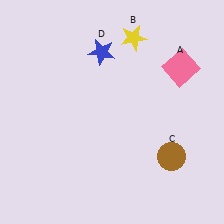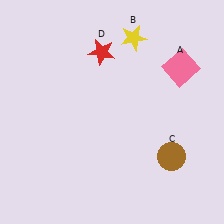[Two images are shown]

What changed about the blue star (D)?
In Image 1, D is blue. In Image 2, it changed to red.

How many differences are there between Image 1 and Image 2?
There is 1 difference between the two images.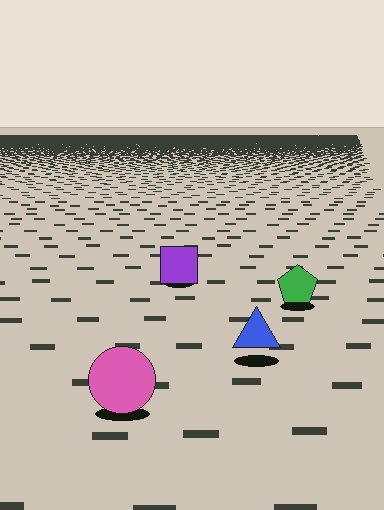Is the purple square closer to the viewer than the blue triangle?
No. The blue triangle is closer — you can tell from the texture gradient: the ground texture is coarser near it.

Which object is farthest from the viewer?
The purple square is farthest from the viewer. It appears smaller and the ground texture around it is denser.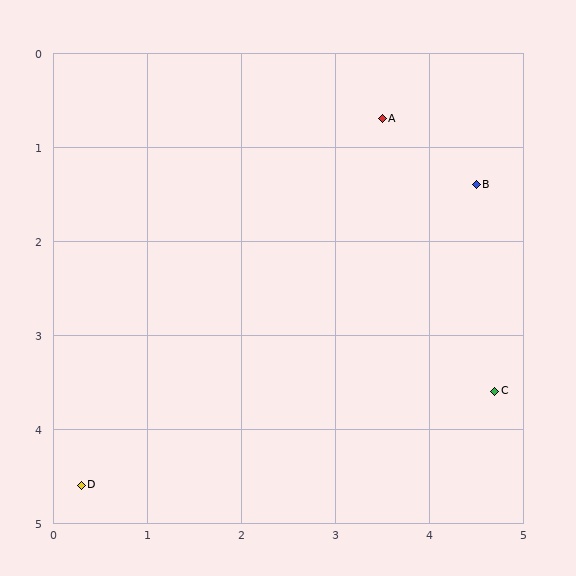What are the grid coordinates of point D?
Point D is at approximately (0.3, 4.6).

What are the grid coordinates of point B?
Point B is at approximately (4.5, 1.4).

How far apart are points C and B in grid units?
Points C and B are about 2.2 grid units apart.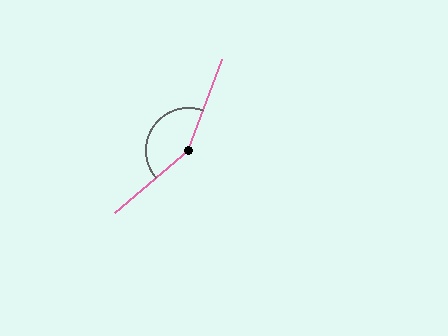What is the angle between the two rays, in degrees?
Approximately 151 degrees.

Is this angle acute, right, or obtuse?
It is obtuse.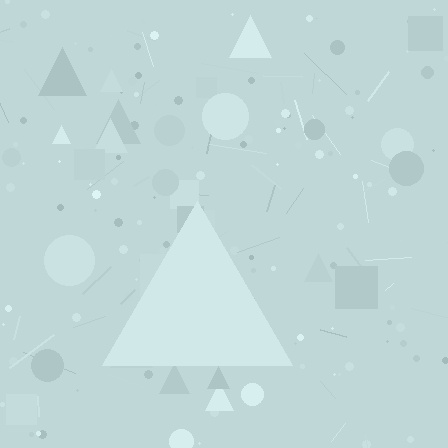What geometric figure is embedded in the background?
A triangle is embedded in the background.